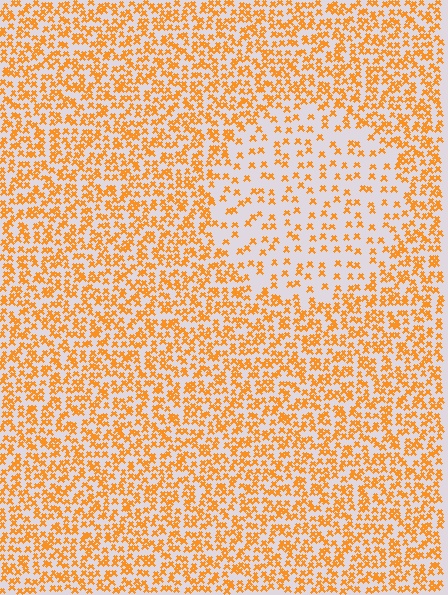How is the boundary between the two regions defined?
The boundary is defined by a change in element density (approximately 2.4x ratio). All elements are the same color, size, and shape.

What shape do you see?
I see a circle.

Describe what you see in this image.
The image contains small orange elements arranged at two different densities. A circle-shaped region is visible where the elements are less densely packed than the surrounding area.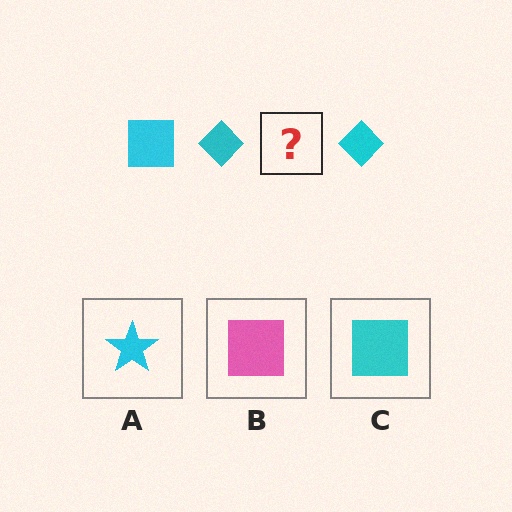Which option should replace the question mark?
Option C.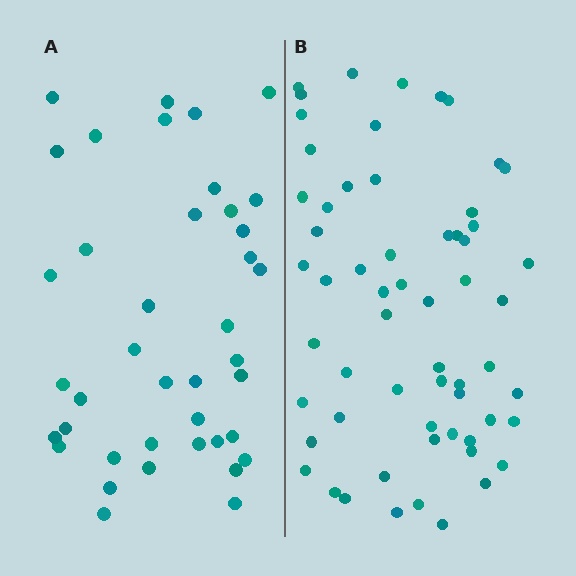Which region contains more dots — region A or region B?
Region B (the right region) has more dots.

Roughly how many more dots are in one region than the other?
Region B has approximately 20 more dots than region A.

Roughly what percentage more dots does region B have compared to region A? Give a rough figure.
About 50% more.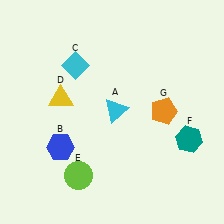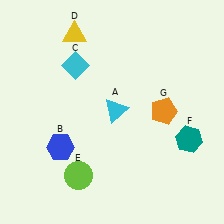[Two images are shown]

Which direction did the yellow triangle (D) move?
The yellow triangle (D) moved up.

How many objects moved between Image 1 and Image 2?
1 object moved between the two images.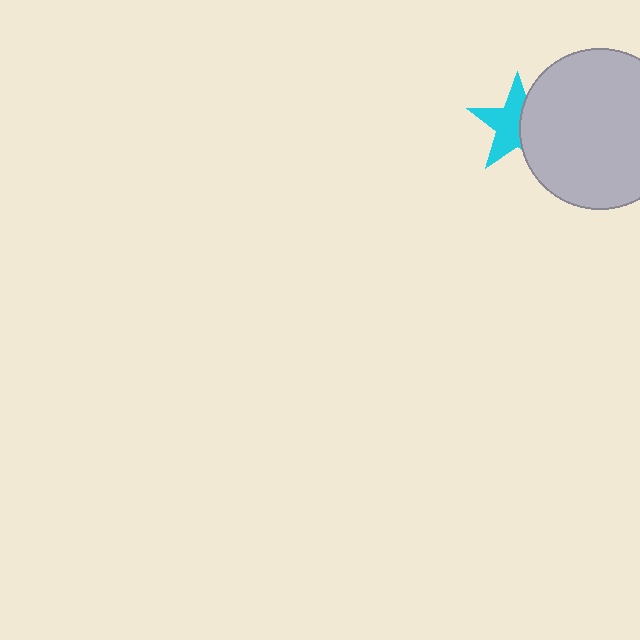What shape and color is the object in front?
The object in front is a light gray circle.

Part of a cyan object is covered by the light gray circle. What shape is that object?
It is a star.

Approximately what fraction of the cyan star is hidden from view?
Roughly 41% of the cyan star is hidden behind the light gray circle.